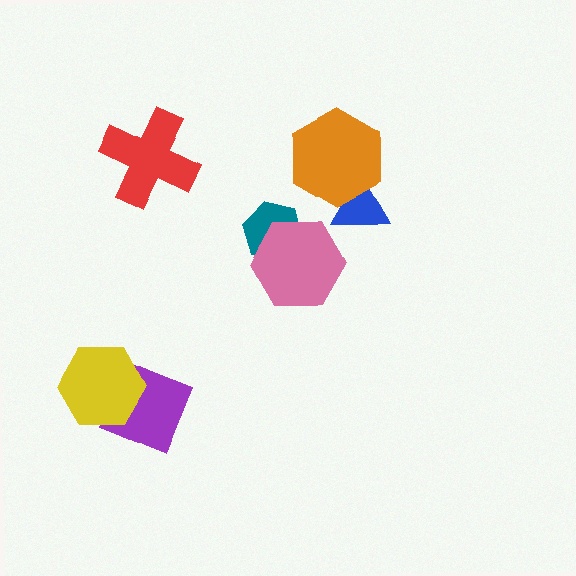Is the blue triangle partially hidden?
Yes, it is partially covered by another shape.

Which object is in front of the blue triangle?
The orange hexagon is in front of the blue triangle.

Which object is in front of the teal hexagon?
The pink hexagon is in front of the teal hexagon.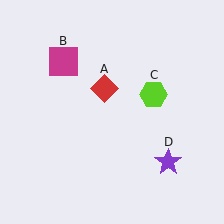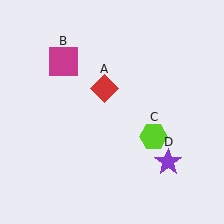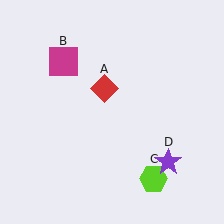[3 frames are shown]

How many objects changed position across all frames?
1 object changed position: lime hexagon (object C).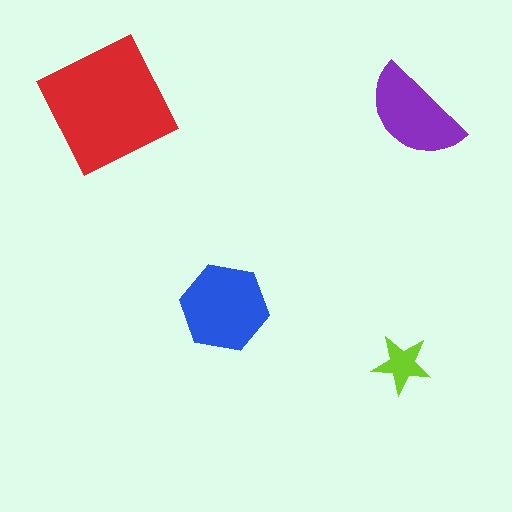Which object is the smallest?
The lime star.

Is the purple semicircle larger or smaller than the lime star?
Larger.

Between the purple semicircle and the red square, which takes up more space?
The red square.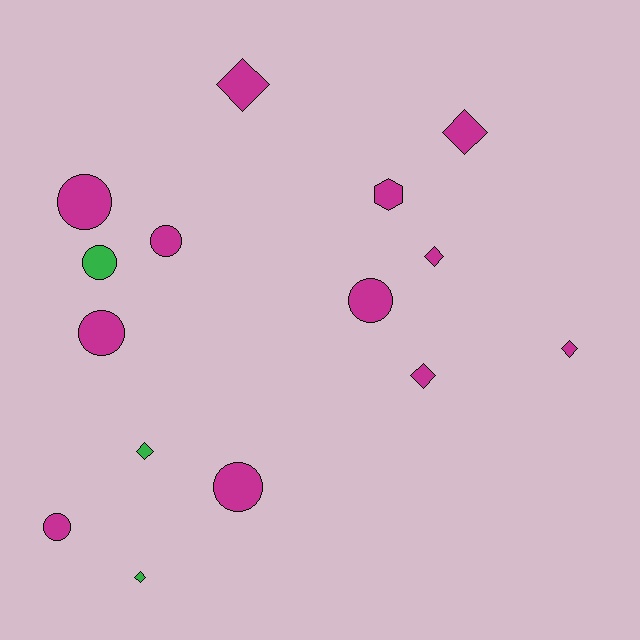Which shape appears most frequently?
Circle, with 7 objects.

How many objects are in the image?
There are 15 objects.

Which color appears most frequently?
Magenta, with 12 objects.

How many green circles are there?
There is 1 green circle.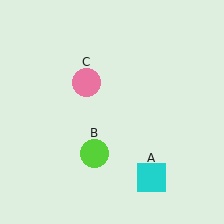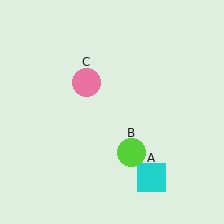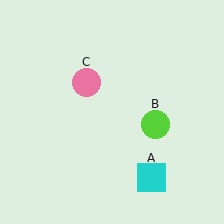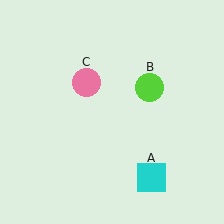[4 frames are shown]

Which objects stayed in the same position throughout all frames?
Cyan square (object A) and pink circle (object C) remained stationary.